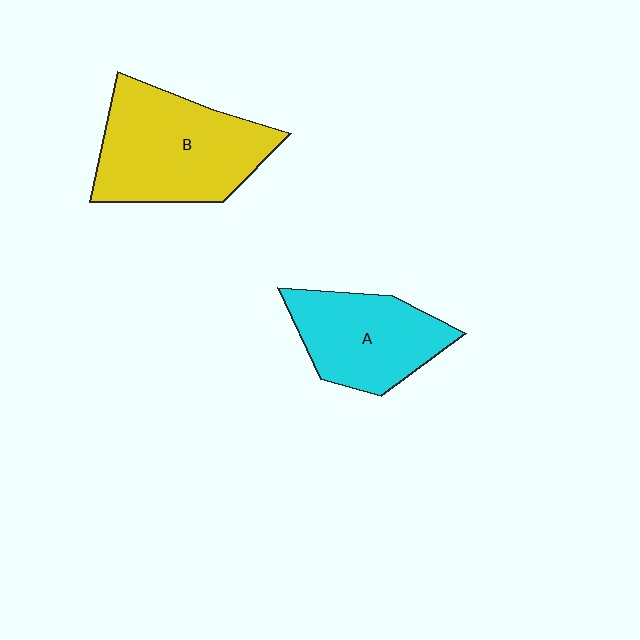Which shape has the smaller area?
Shape A (cyan).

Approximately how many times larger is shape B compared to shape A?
Approximately 1.3 times.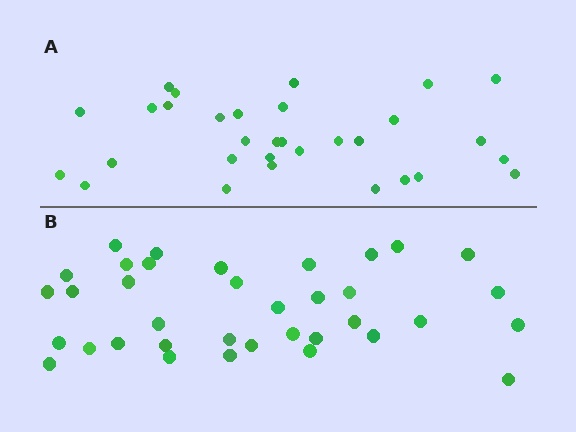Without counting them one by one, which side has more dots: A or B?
Region B (the bottom region) has more dots.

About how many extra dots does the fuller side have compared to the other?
Region B has about 5 more dots than region A.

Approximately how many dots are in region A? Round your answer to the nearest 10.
About 30 dots. (The exact count is 31, which rounds to 30.)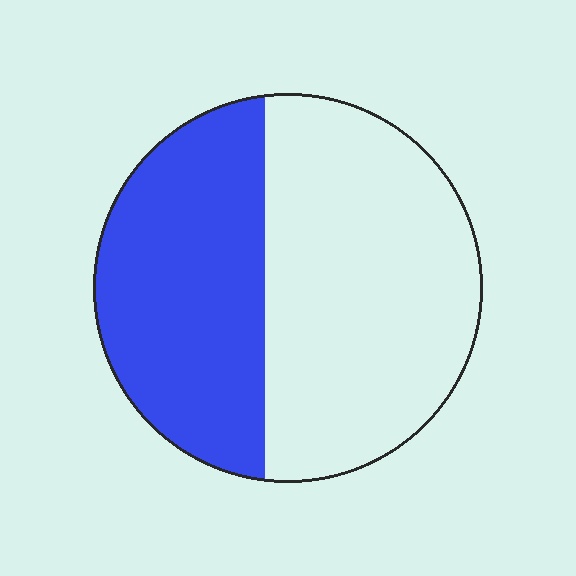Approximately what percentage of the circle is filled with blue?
Approximately 45%.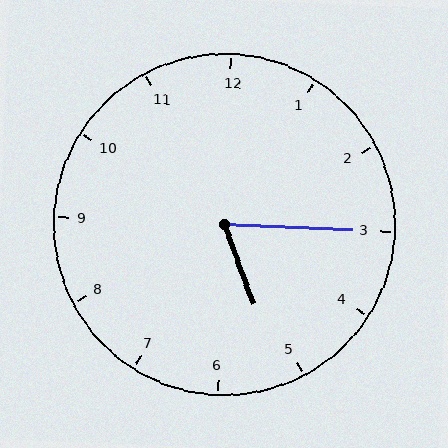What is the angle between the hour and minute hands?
Approximately 68 degrees.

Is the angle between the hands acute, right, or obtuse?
It is acute.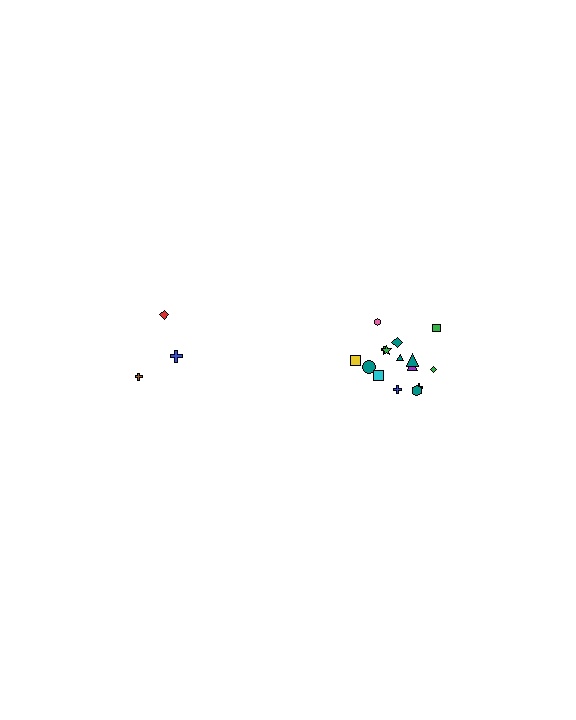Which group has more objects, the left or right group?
The right group.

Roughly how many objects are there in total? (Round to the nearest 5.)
Roughly 20 objects in total.